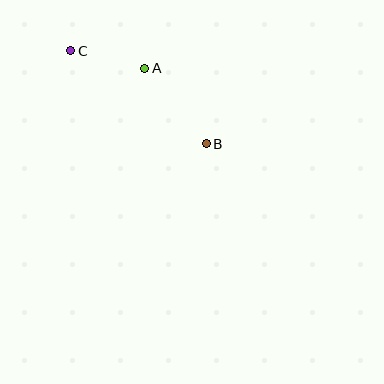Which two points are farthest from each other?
Points B and C are farthest from each other.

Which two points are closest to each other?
Points A and C are closest to each other.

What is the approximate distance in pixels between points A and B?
The distance between A and B is approximately 98 pixels.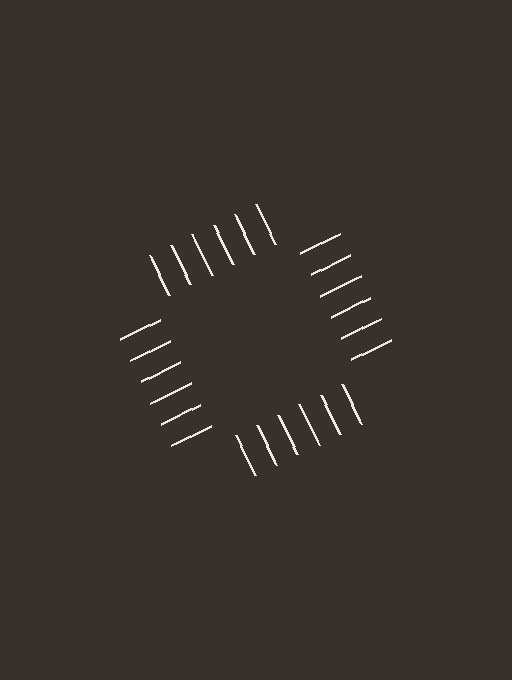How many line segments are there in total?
24 — 6 along each of the 4 edges.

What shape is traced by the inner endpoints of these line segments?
An illusory square — the line segments terminate on its edges but no continuous stroke is drawn.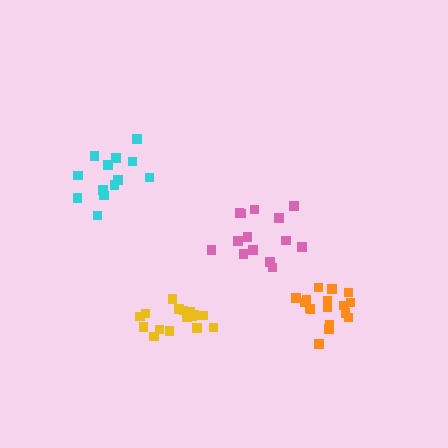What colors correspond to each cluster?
The clusters are colored: orange, cyan, pink, yellow.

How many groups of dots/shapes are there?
There are 4 groups.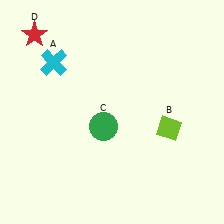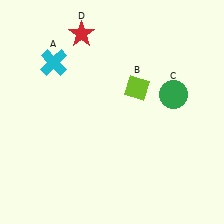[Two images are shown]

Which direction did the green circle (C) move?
The green circle (C) moved right.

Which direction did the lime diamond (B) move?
The lime diamond (B) moved up.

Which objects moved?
The objects that moved are: the lime diamond (B), the green circle (C), the red star (D).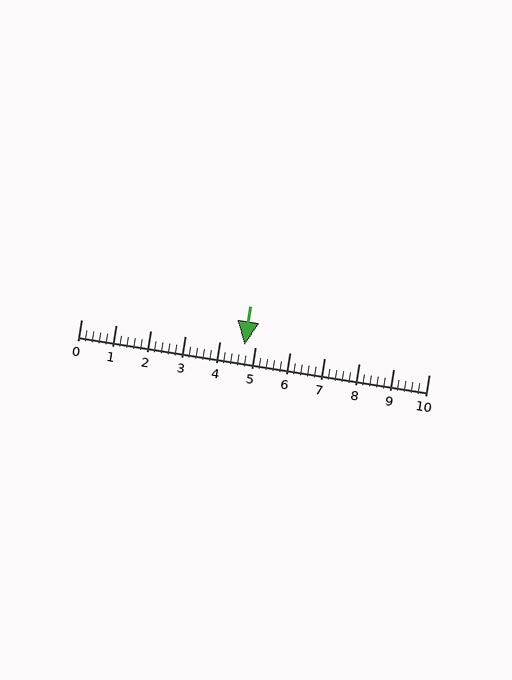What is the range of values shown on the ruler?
The ruler shows values from 0 to 10.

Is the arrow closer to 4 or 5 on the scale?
The arrow is closer to 5.